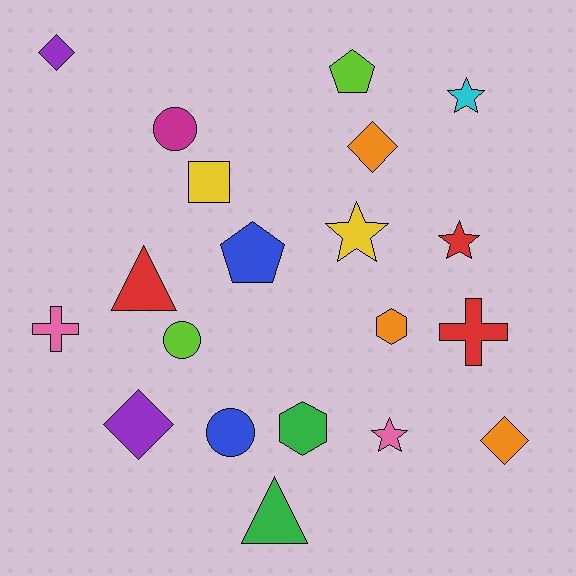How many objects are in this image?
There are 20 objects.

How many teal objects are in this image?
There are no teal objects.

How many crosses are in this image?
There are 2 crosses.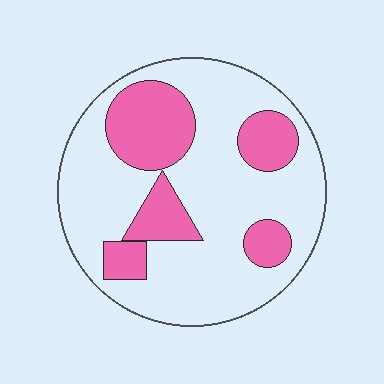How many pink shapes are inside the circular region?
5.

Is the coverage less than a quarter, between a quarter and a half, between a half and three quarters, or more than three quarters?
Between a quarter and a half.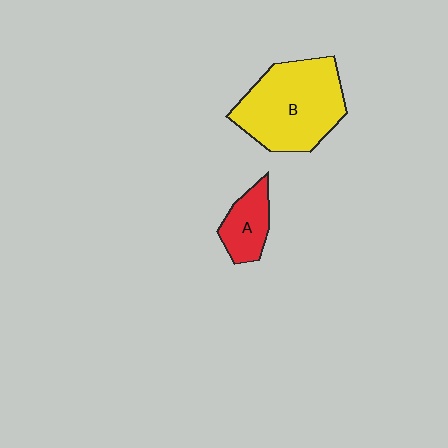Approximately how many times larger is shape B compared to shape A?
Approximately 2.6 times.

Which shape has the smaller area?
Shape A (red).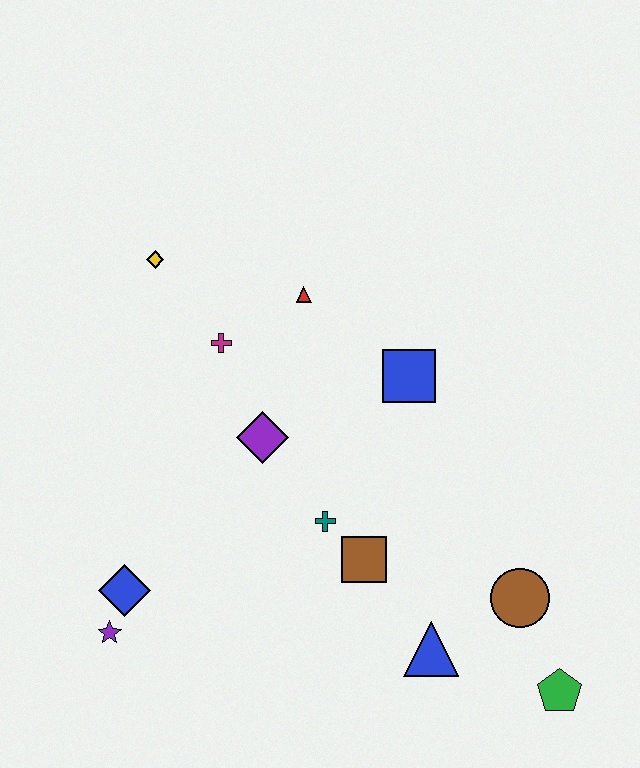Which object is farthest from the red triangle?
The green pentagon is farthest from the red triangle.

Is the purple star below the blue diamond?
Yes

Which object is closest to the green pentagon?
The brown circle is closest to the green pentagon.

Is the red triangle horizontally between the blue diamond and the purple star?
No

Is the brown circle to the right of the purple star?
Yes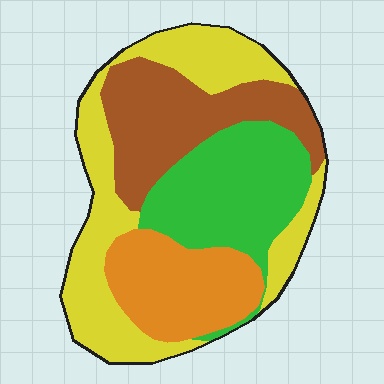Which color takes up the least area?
Orange, at roughly 20%.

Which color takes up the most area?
Yellow, at roughly 35%.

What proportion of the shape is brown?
Brown takes up between a sixth and a third of the shape.